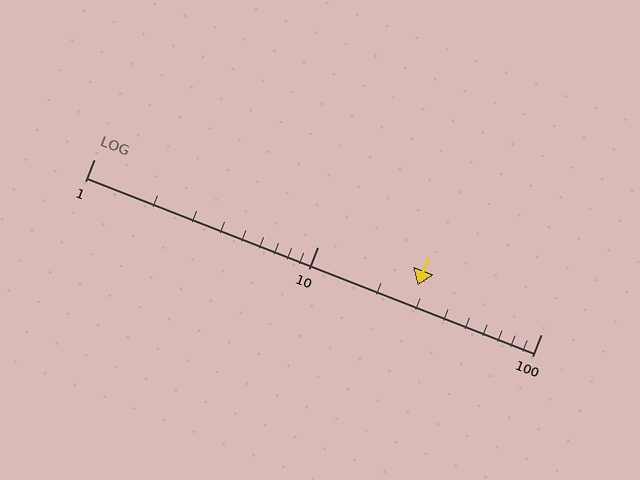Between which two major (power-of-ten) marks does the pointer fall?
The pointer is between 10 and 100.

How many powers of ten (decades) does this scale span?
The scale spans 2 decades, from 1 to 100.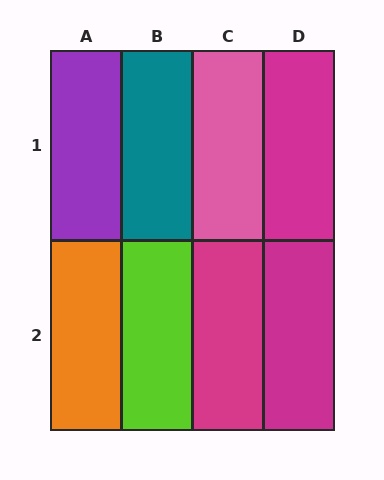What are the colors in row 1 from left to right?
Purple, teal, pink, magenta.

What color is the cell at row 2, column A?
Orange.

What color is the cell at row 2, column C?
Magenta.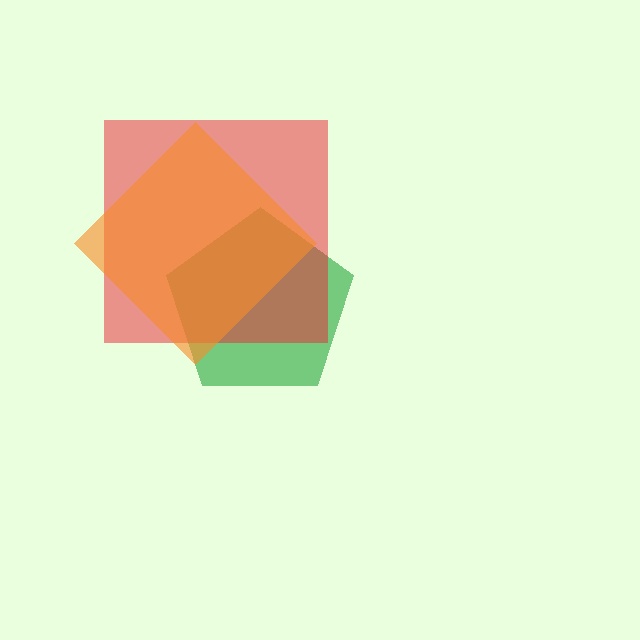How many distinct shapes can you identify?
There are 3 distinct shapes: a green pentagon, a red square, an orange diamond.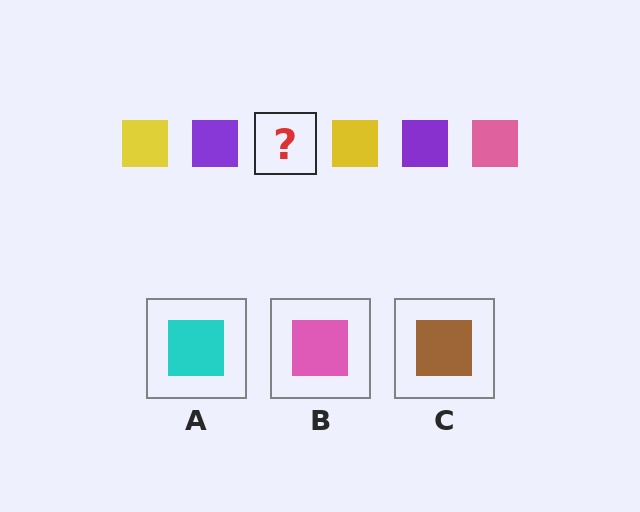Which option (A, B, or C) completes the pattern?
B.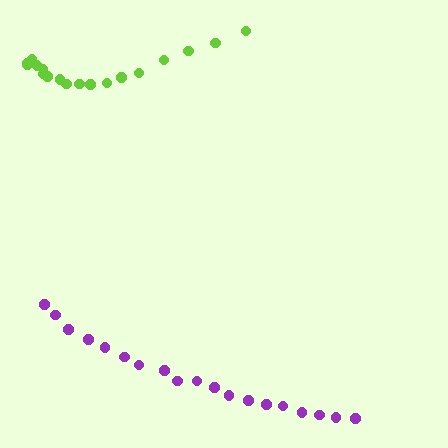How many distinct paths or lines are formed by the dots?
There are 2 distinct paths.